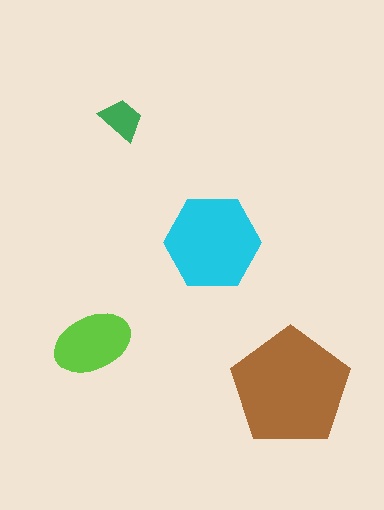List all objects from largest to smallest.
The brown pentagon, the cyan hexagon, the lime ellipse, the green trapezoid.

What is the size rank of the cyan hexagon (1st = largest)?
2nd.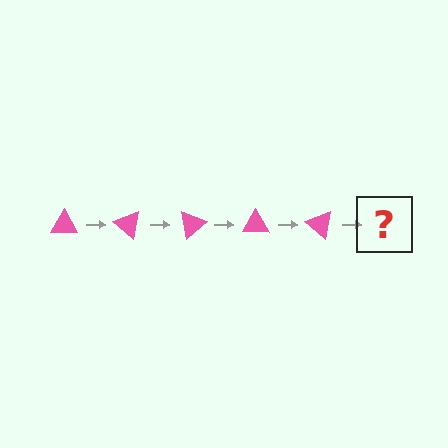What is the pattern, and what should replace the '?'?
The pattern is that the triangle rotates 40 degrees each step. The '?' should be a pink triangle rotated 200 degrees.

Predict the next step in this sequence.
The next step is a pink triangle rotated 200 degrees.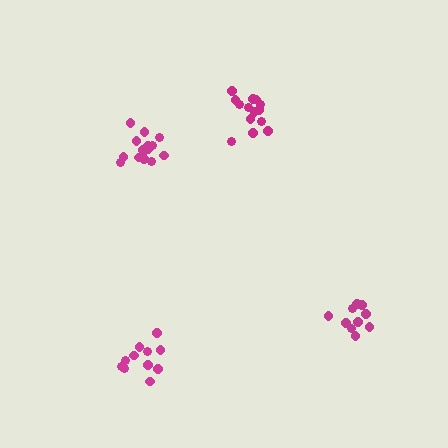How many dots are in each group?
Group 1: 15 dots, Group 2: 11 dots, Group 3: 14 dots, Group 4: 10 dots (50 total).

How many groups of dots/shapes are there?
There are 4 groups.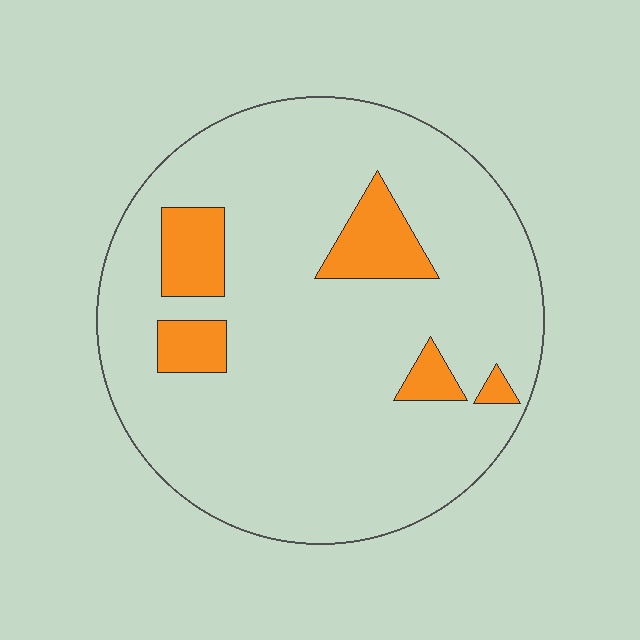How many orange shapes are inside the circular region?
5.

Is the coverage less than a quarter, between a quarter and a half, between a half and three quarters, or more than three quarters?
Less than a quarter.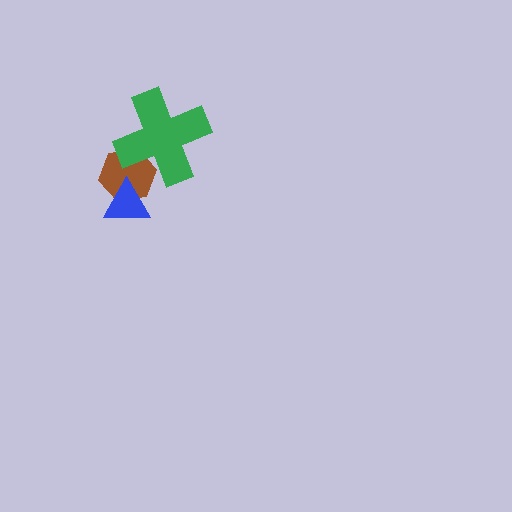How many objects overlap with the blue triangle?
1 object overlaps with the blue triangle.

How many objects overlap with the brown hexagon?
2 objects overlap with the brown hexagon.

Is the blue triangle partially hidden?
No, no other shape covers it.